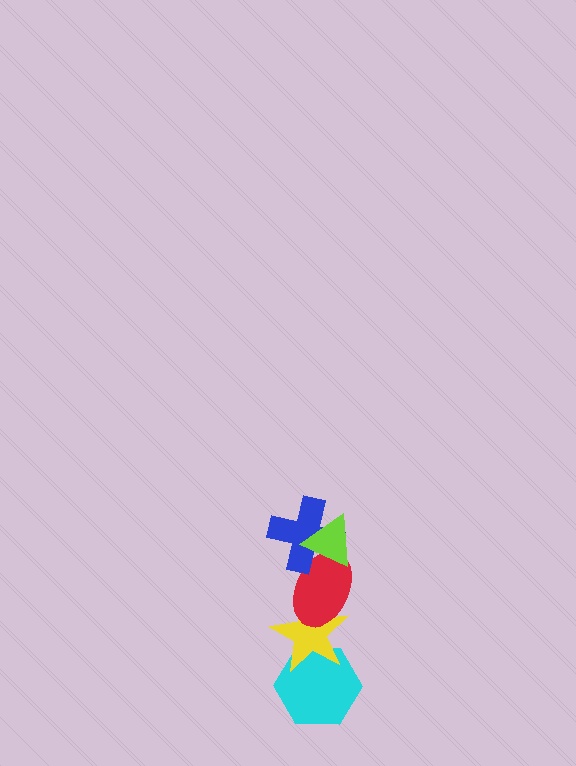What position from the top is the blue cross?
The blue cross is 2nd from the top.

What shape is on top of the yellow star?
The red ellipse is on top of the yellow star.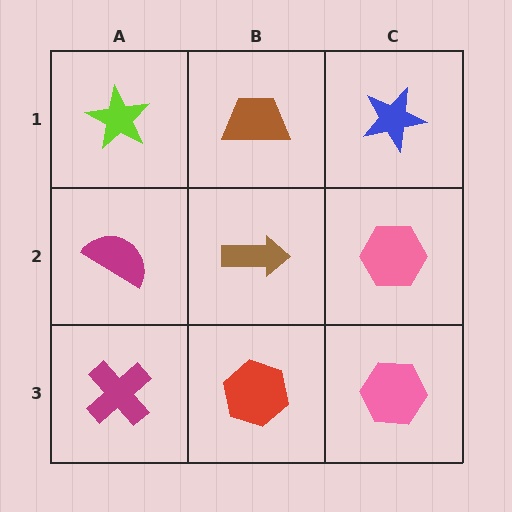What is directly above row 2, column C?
A blue star.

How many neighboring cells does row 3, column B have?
3.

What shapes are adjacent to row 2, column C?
A blue star (row 1, column C), a pink hexagon (row 3, column C), a brown arrow (row 2, column B).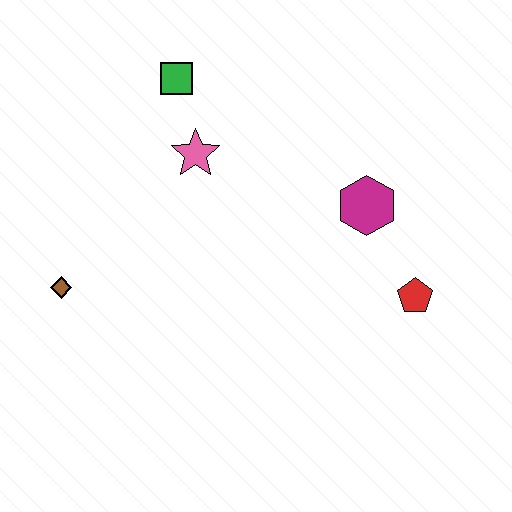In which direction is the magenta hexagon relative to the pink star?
The magenta hexagon is to the right of the pink star.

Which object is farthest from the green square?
The red pentagon is farthest from the green square.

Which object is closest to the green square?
The pink star is closest to the green square.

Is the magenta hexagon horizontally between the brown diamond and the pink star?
No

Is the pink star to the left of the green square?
No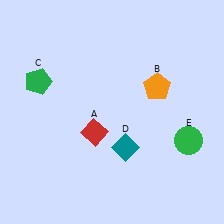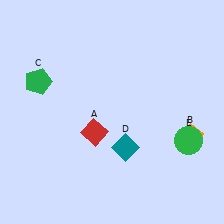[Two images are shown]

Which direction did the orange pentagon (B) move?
The orange pentagon (B) moved down.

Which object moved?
The orange pentagon (B) moved down.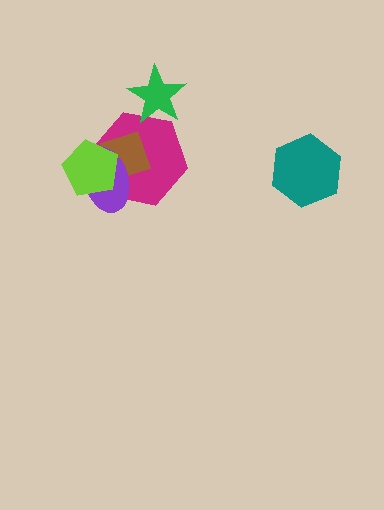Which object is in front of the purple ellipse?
The lime pentagon is in front of the purple ellipse.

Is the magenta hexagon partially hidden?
Yes, it is partially covered by another shape.